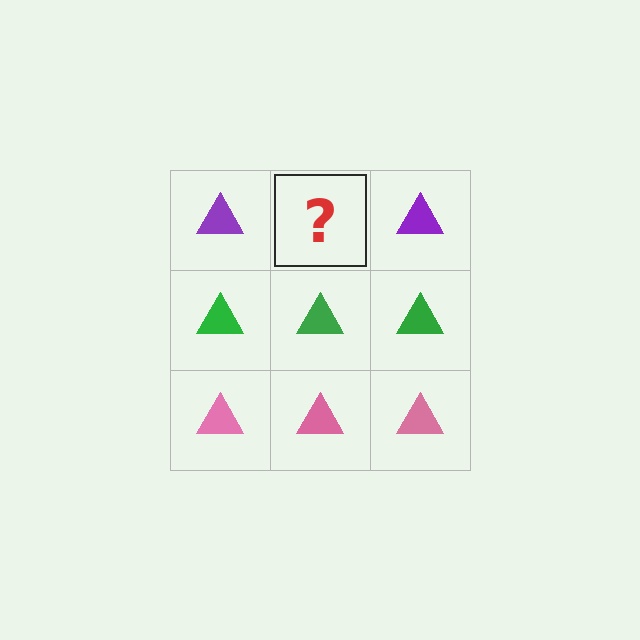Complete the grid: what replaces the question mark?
The question mark should be replaced with a purple triangle.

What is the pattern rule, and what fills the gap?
The rule is that each row has a consistent color. The gap should be filled with a purple triangle.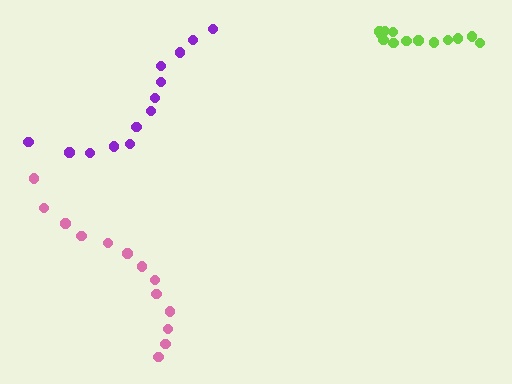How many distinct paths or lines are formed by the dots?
There are 3 distinct paths.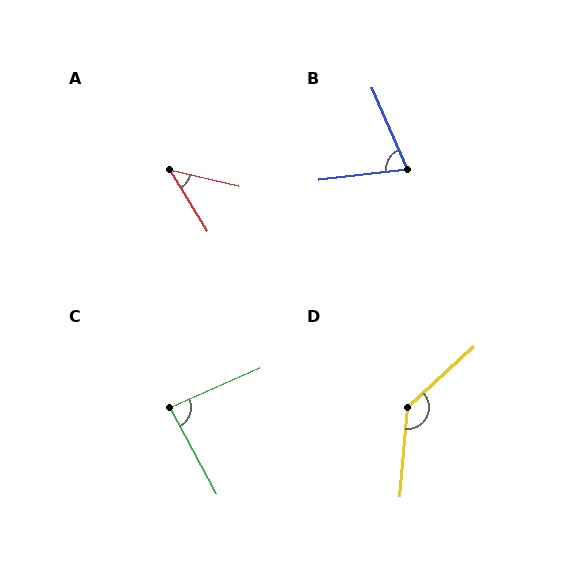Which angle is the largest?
D, at approximately 137 degrees.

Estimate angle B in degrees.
Approximately 73 degrees.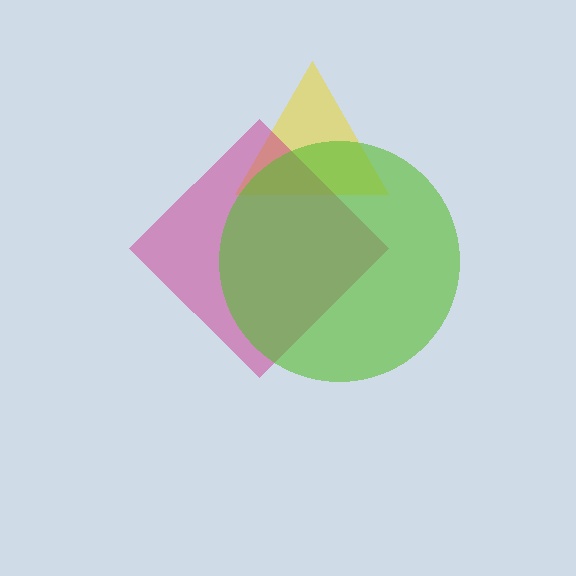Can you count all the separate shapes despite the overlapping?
Yes, there are 3 separate shapes.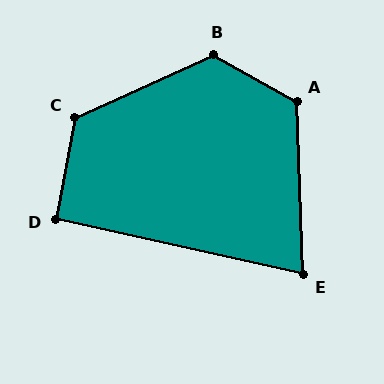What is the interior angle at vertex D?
Approximately 92 degrees (approximately right).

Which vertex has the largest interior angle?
B, at approximately 126 degrees.